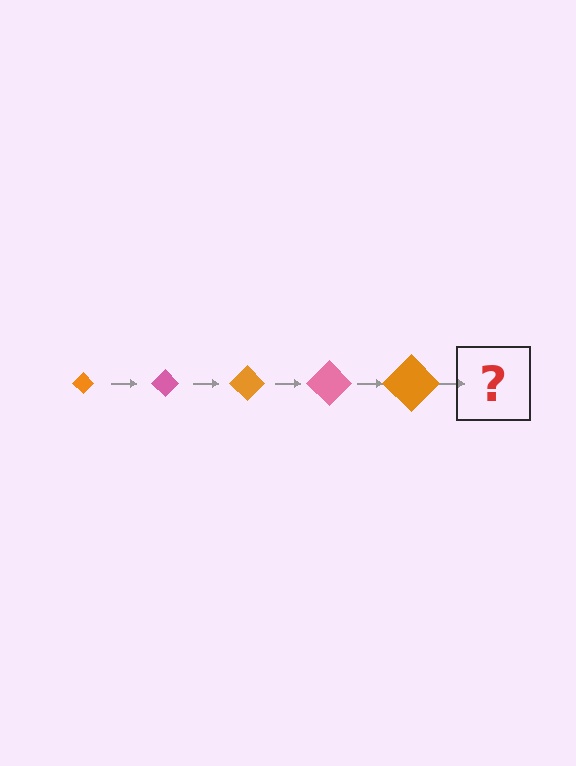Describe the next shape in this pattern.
It should be a pink diamond, larger than the previous one.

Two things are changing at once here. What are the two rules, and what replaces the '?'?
The two rules are that the diamond grows larger each step and the color cycles through orange and pink. The '?' should be a pink diamond, larger than the previous one.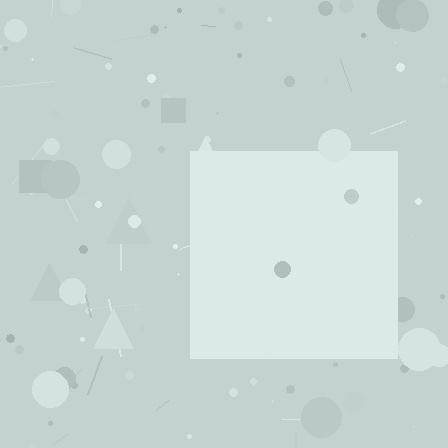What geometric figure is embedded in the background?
A square is embedded in the background.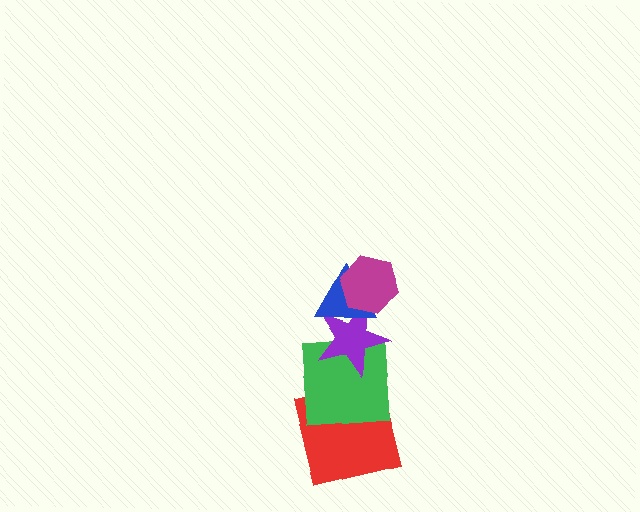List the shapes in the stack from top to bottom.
From top to bottom: the magenta hexagon, the blue triangle, the purple star, the green square, the red square.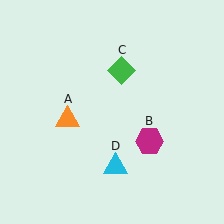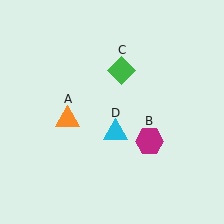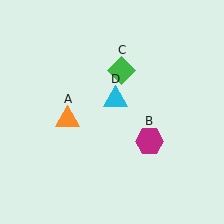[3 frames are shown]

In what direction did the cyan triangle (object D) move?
The cyan triangle (object D) moved up.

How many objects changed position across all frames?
1 object changed position: cyan triangle (object D).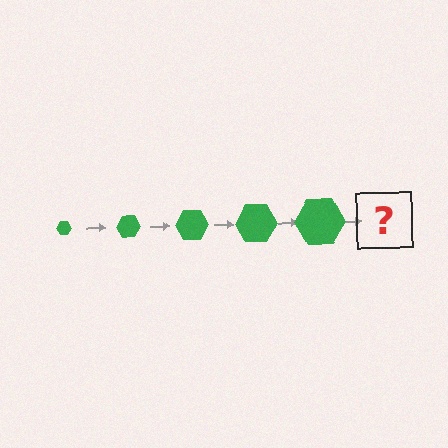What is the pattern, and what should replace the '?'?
The pattern is that the hexagon gets progressively larger each step. The '?' should be a green hexagon, larger than the previous one.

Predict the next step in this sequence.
The next step is a green hexagon, larger than the previous one.